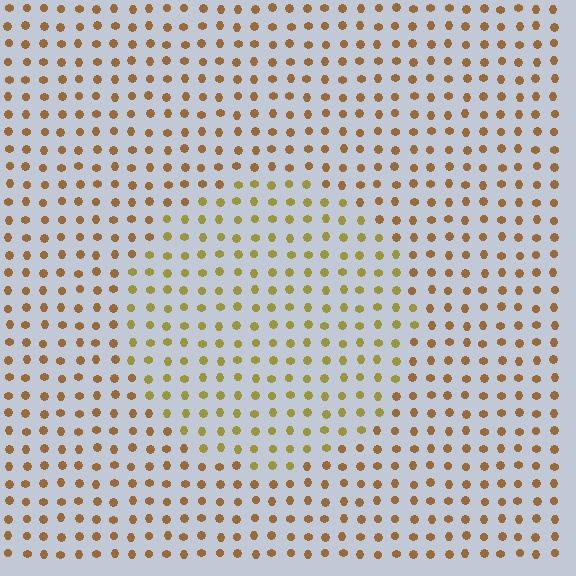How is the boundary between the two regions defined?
The boundary is defined purely by a slight shift in hue (about 28 degrees). Spacing, size, and orientation are identical on both sides.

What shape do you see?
I see a circle.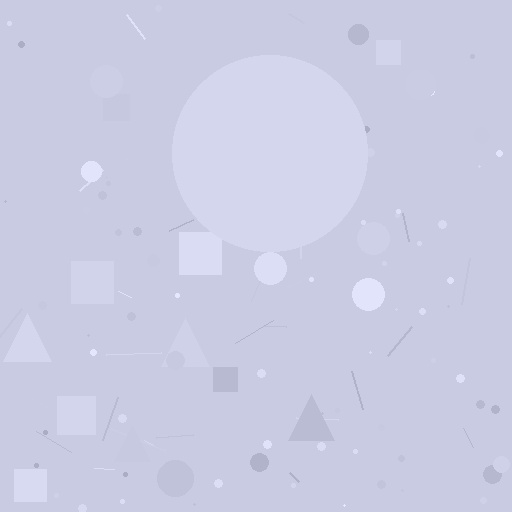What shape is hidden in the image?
A circle is hidden in the image.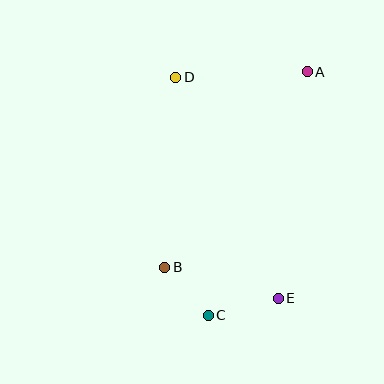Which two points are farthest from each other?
Points A and C are farthest from each other.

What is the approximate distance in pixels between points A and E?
The distance between A and E is approximately 229 pixels.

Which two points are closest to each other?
Points B and C are closest to each other.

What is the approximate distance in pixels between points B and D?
The distance between B and D is approximately 190 pixels.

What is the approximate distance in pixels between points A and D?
The distance between A and D is approximately 132 pixels.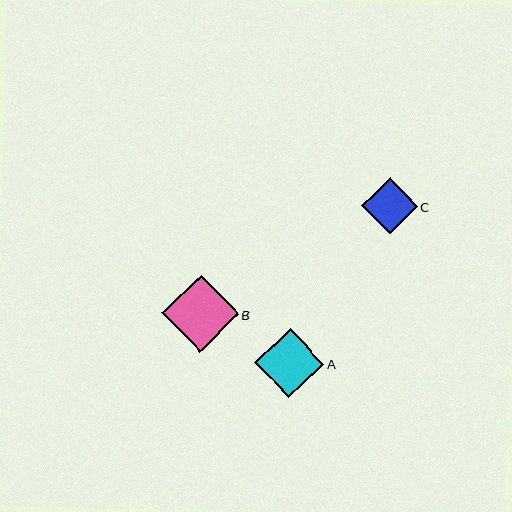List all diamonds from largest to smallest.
From largest to smallest: B, A, C.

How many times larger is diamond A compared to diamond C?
Diamond A is approximately 1.2 times the size of diamond C.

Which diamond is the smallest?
Diamond C is the smallest with a size of approximately 56 pixels.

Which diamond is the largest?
Diamond B is the largest with a size of approximately 77 pixels.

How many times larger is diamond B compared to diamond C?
Diamond B is approximately 1.4 times the size of diamond C.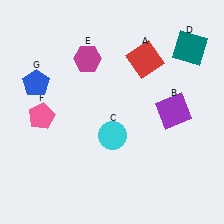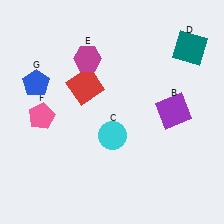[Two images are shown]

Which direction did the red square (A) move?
The red square (A) moved left.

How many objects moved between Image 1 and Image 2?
1 object moved between the two images.